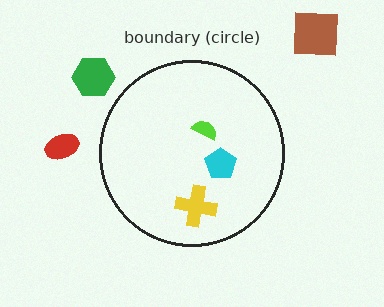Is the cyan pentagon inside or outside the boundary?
Inside.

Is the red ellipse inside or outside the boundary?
Outside.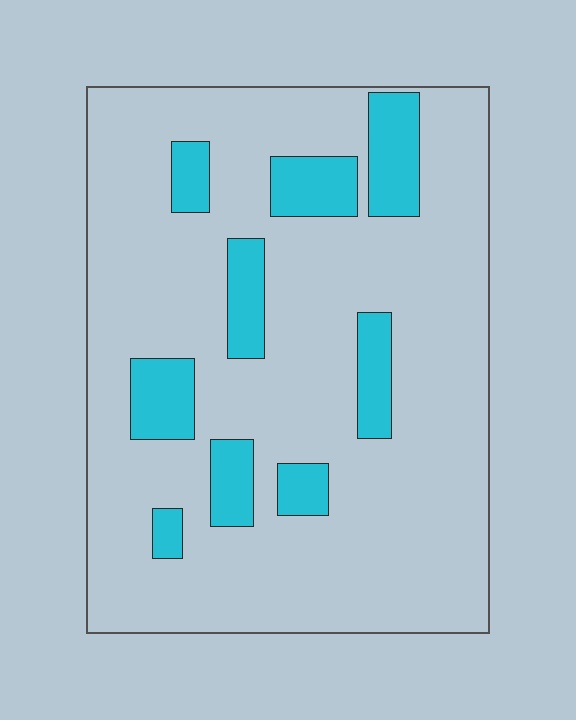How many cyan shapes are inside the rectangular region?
9.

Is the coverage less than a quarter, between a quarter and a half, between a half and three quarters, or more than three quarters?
Less than a quarter.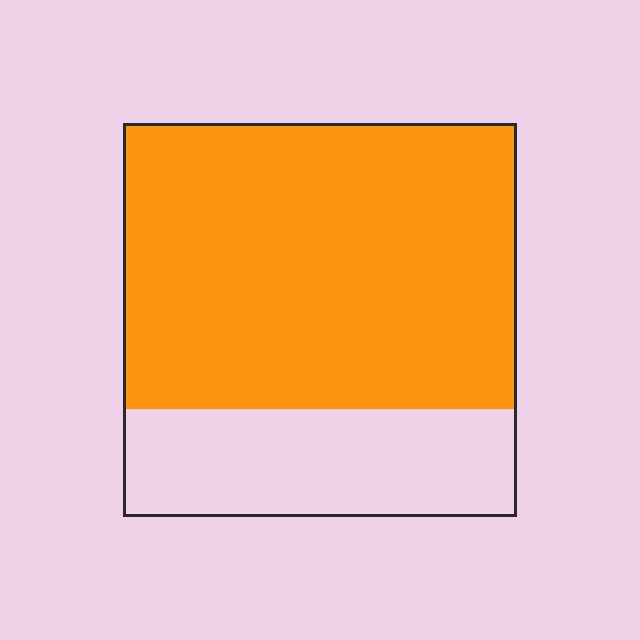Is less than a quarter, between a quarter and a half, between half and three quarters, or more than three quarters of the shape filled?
Between half and three quarters.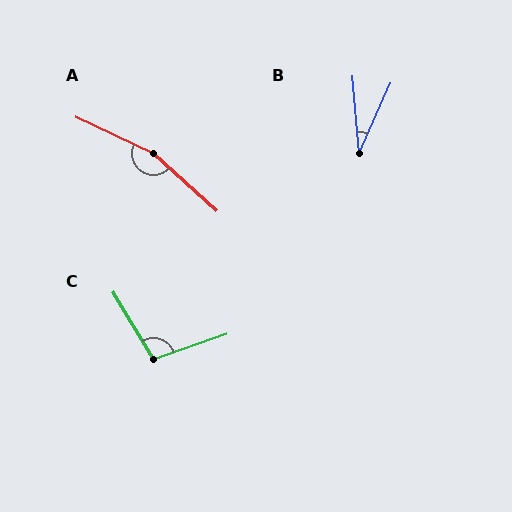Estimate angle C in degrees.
Approximately 102 degrees.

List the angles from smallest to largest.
B (29°), C (102°), A (163°).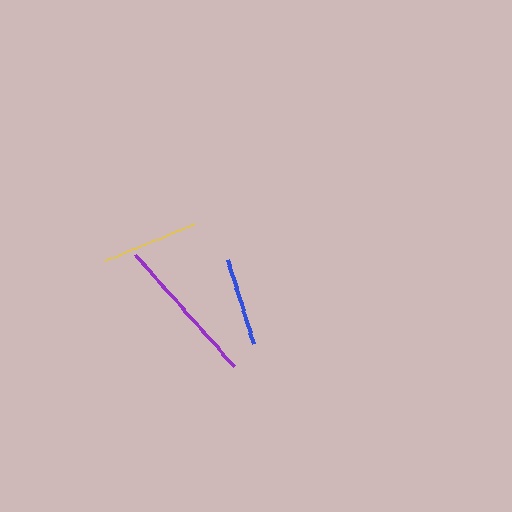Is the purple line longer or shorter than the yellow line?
The purple line is longer than the yellow line.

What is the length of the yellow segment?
The yellow segment is approximately 97 pixels long.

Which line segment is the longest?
The purple line is the longest at approximately 148 pixels.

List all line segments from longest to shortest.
From longest to shortest: purple, yellow, blue.